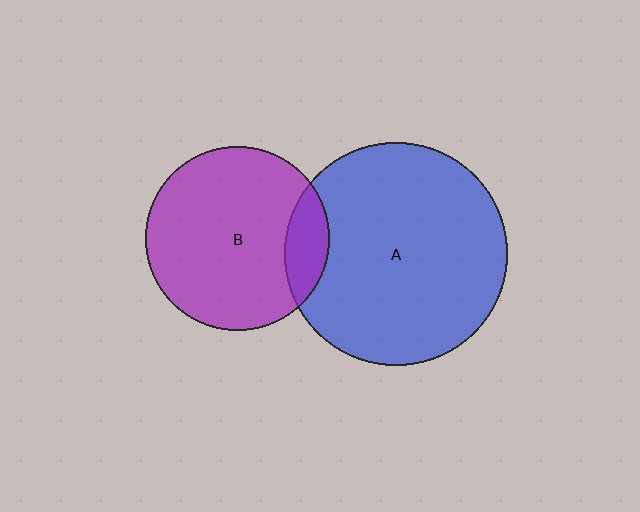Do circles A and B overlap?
Yes.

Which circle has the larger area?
Circle A (blue).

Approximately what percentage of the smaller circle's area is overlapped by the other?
Approximately 15%.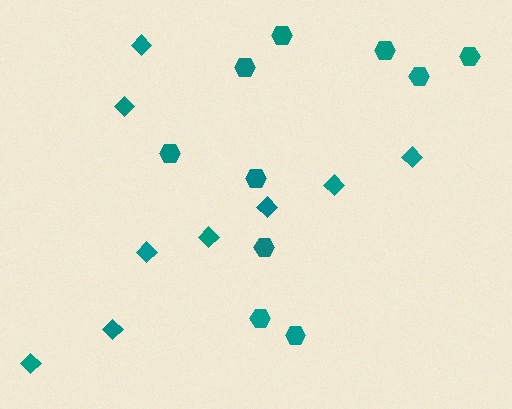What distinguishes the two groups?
There are 2 groups: one group of diamonds (9) and one group of hexagons (10).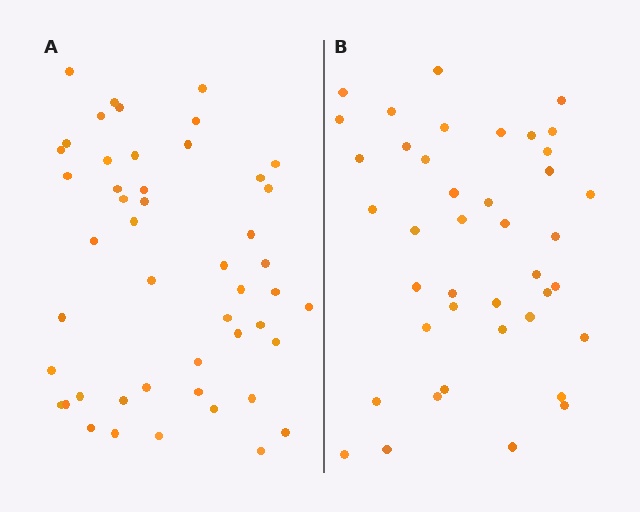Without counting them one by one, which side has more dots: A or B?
Region A (the left region) has more dots.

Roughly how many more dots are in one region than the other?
Region A has roughly 8 or so more dots than region B.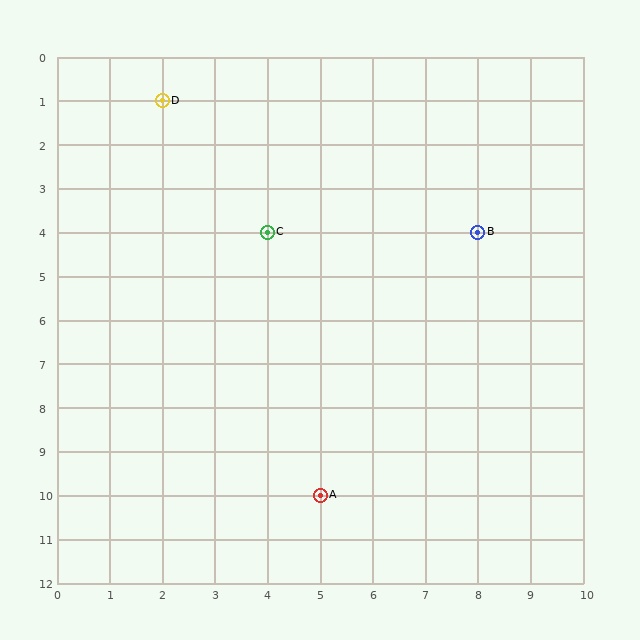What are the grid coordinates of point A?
Point A is at grid coordinates (5, 10).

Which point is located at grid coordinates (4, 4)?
Point C is at (4, 4).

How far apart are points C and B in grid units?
Points C and B are 4 columns apart.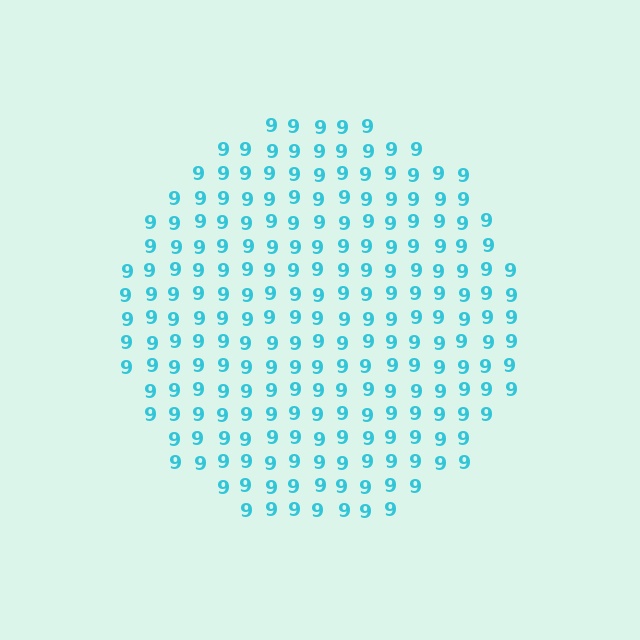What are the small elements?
The small elements are digit 9's.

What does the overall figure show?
The overall figure shows a circle.